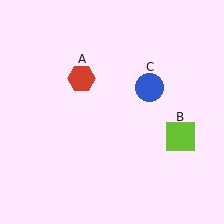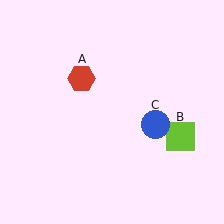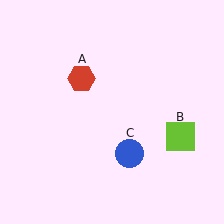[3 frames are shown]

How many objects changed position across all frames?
1 object changed position: blue circle (object C).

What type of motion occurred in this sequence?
The blue circle (object C) rotated clockwise around the center of the scene.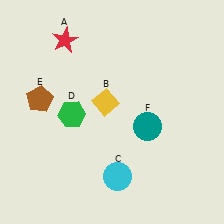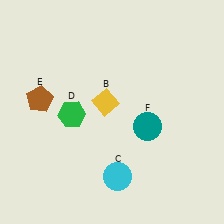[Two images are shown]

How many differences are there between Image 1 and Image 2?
There is 1 difference between the two images.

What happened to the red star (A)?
The red star (A) was removed in Image 2. It was in the top-left area of Image 1.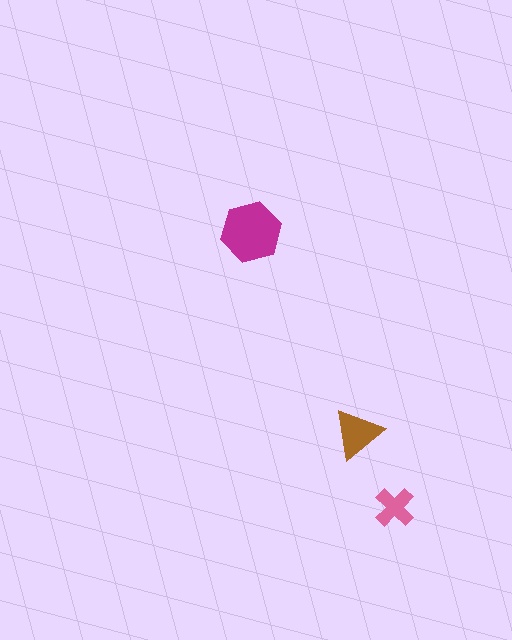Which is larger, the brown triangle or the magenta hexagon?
The magenta hexagon.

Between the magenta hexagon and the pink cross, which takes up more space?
The magenta hexagon.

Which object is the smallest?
The pink cross.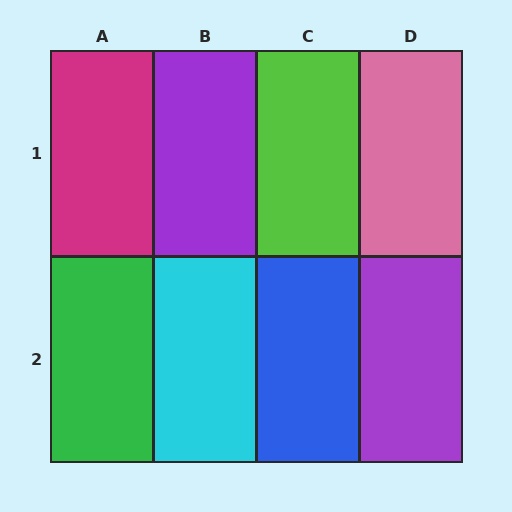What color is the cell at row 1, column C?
Lime.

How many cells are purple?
2 cells are purple.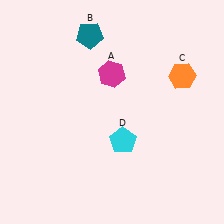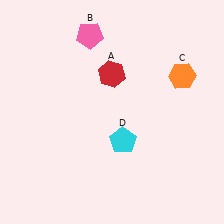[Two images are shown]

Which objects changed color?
A changed from magenta to red. B changed from teal to pink.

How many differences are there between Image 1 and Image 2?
There are 2 differences between the two images.